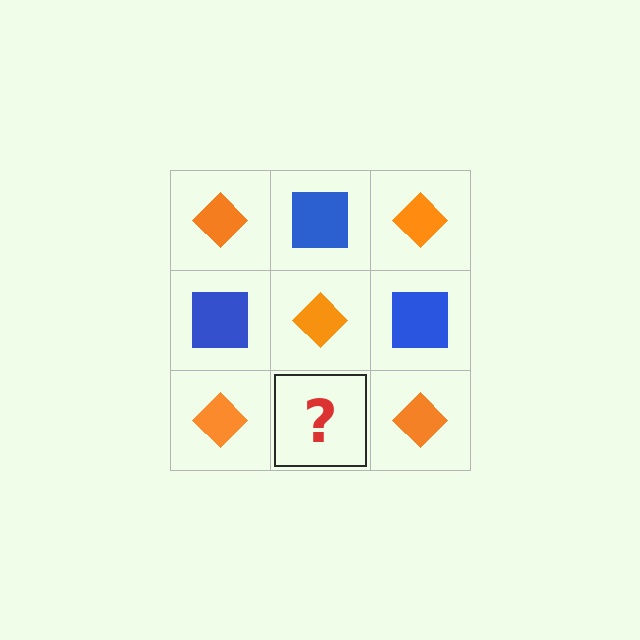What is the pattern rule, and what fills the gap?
The rule is that it alternates orange diamond and blue square in a checkerboard pattern. The gap should be filled with a blue square.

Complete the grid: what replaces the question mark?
The question mark should be replaced with a blue square.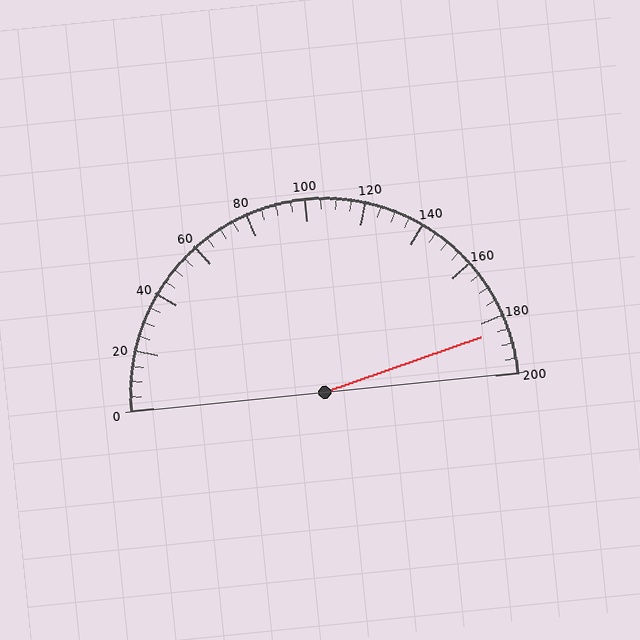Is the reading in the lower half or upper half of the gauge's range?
The reading is in the upper half of the range (0 to 200).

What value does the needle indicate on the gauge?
The needle indicates approximately 185.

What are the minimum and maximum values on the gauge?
The gauge ranges from 0 to 200.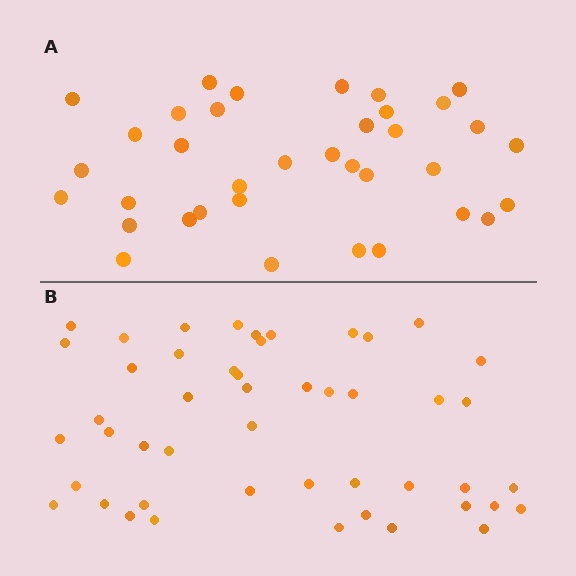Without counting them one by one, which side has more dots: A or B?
Region B (the bottom region) has more dots.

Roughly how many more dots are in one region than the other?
Region B has roughly 12 or so more dots than region A.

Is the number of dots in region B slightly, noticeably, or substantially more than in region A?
Region B has noticeably more, but not dramatically so. The ratio is roughly 1.3 to 1.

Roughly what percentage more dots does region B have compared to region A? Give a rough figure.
About 35% more.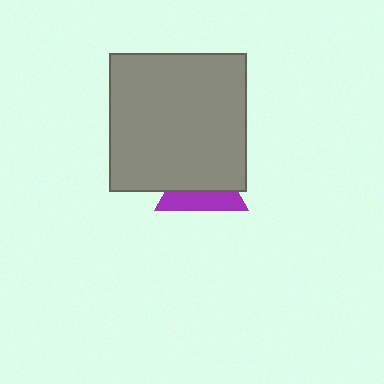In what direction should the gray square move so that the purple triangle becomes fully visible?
The gray square should move up. That is the shortest direction to clear the overlap and leave the purple triangle fully visible.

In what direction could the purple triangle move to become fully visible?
The purple triangle could move down. That would shift it out from behind the gray square entirely.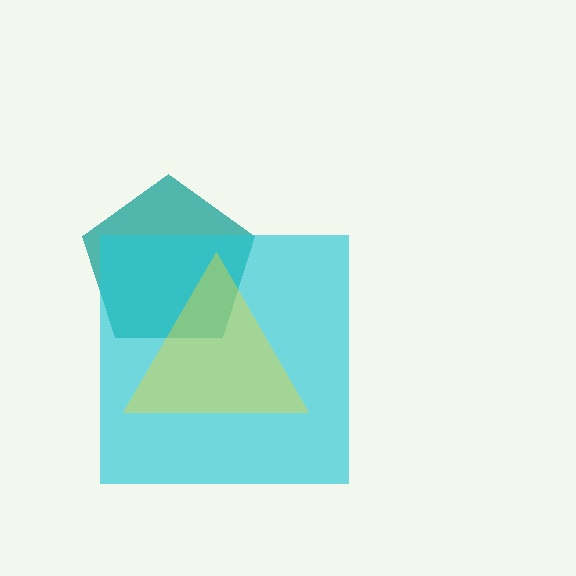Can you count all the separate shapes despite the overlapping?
Yes, there are 3 separate shapes.